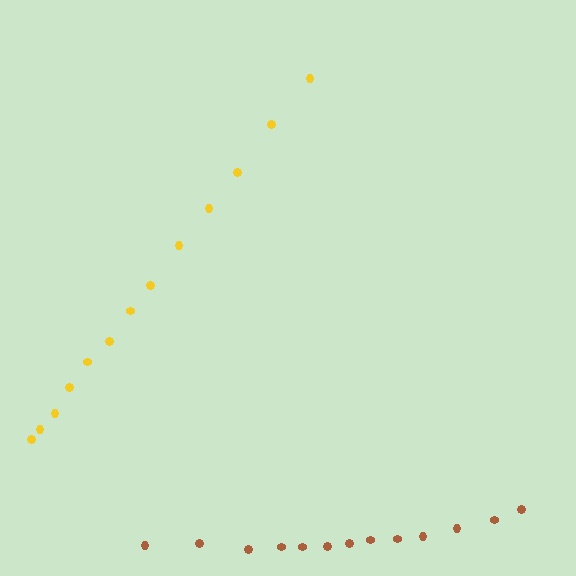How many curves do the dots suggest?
There are 2 distinct paths.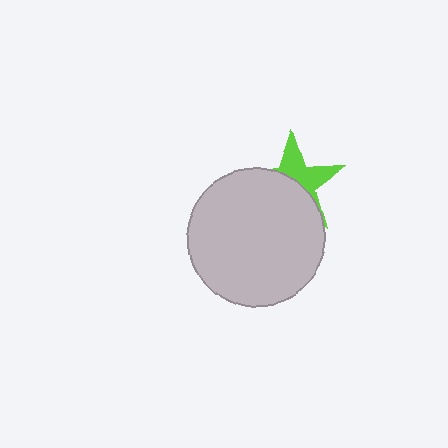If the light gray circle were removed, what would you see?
You would see the complete lime star.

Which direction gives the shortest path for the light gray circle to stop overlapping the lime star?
Moving down gives the shortest separation.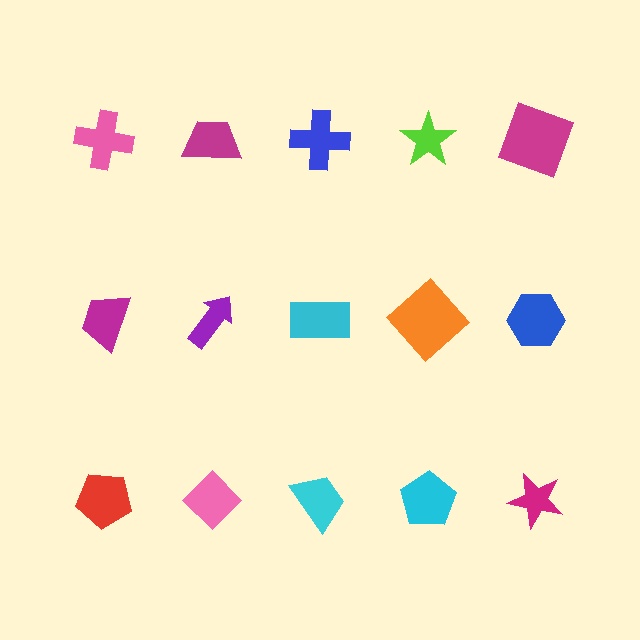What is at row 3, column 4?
A cyan pentagon.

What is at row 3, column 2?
A pink diamond.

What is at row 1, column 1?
A pink cross.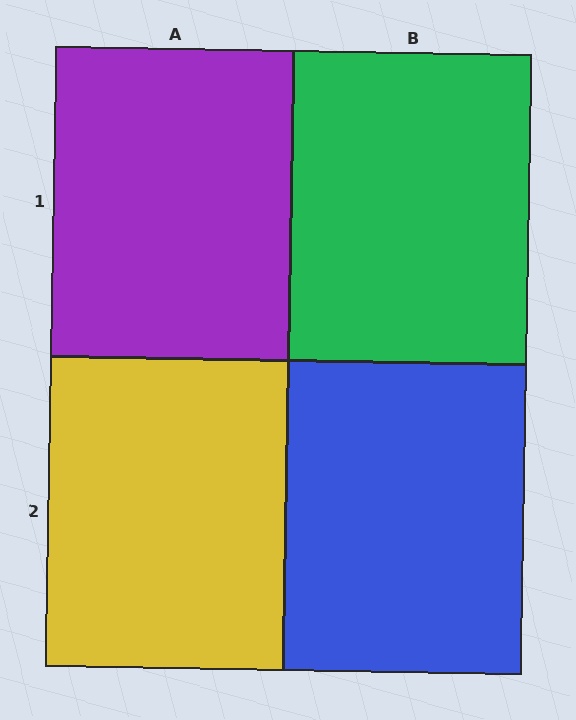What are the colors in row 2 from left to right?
Yellow, blue.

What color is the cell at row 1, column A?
Purple.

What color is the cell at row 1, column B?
Green.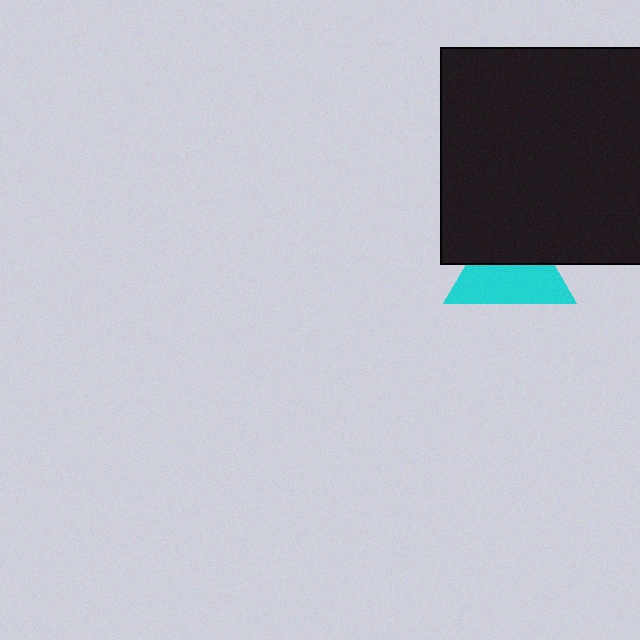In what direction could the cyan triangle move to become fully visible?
The cyan triangle could move down. That would shift it out from behind the black square entirely.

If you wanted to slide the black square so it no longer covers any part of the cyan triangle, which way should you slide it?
Slide it up — that is the most direct way to separate the two shapes.